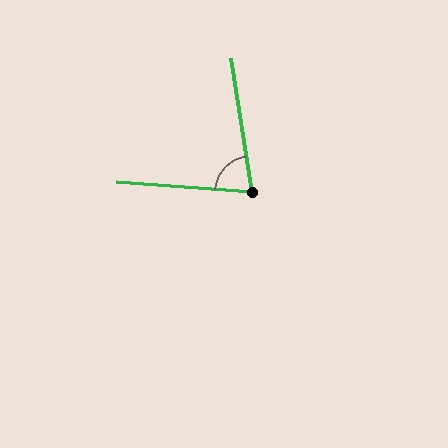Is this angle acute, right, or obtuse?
It is acute.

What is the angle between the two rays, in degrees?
Approximately 77 degrees.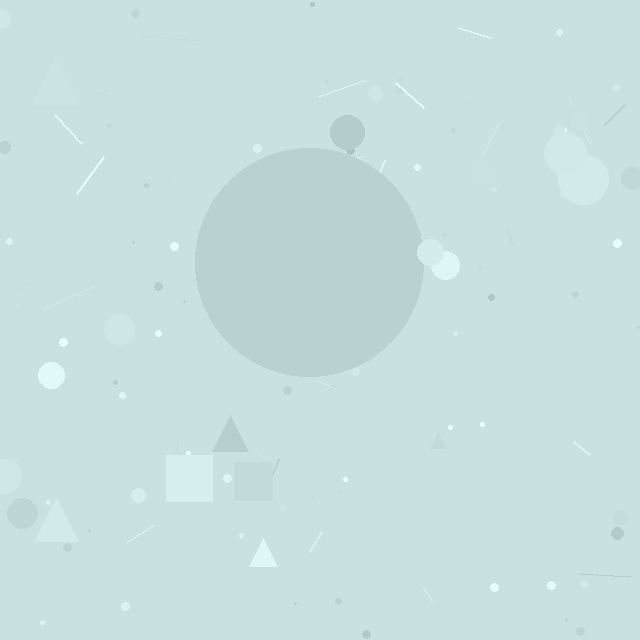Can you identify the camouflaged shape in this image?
The camouflaged shape is a circle.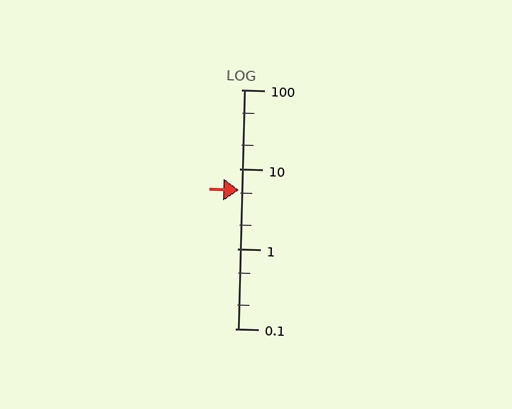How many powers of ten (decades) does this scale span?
The scale spans 3 decades, from 0.1 to 100.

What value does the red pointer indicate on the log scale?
The pointer indicates approximately 5.4.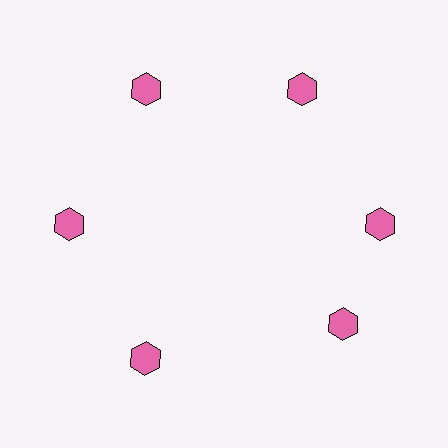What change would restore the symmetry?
The symmetry would be restored by rotating it back into even spacing with its neighbors so that all 6 hexagons sit at equal angles and equal distance from the center.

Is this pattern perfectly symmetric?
No. The 6 pink hexagons are arranged in a ring, but one element near the 5 o'clock position is rotated out of alignment along the ring, breaking the 6-fold rotational symmetry.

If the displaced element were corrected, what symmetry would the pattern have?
It would have 6-fold rotational symmetry — the pattern would map onto itself every 60 degrees.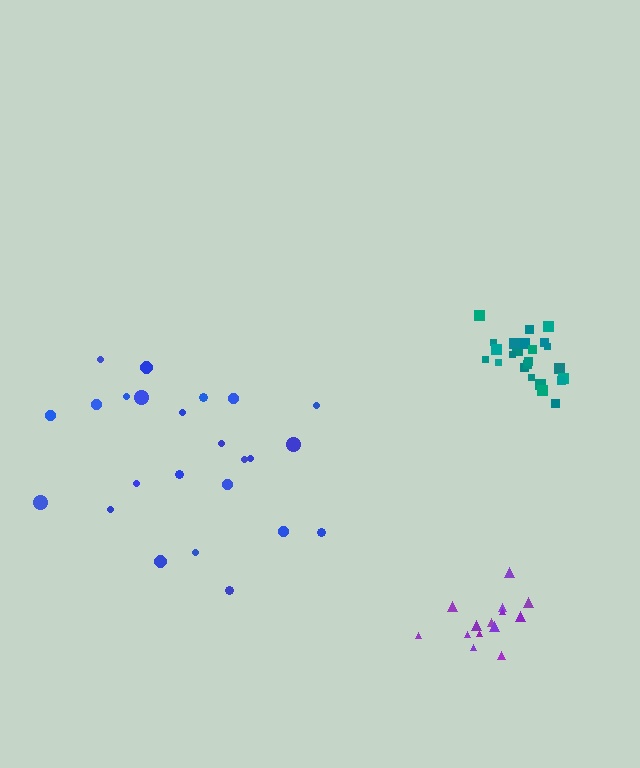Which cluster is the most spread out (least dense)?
Blue.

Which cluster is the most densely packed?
Teal.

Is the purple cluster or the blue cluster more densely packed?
Purple.